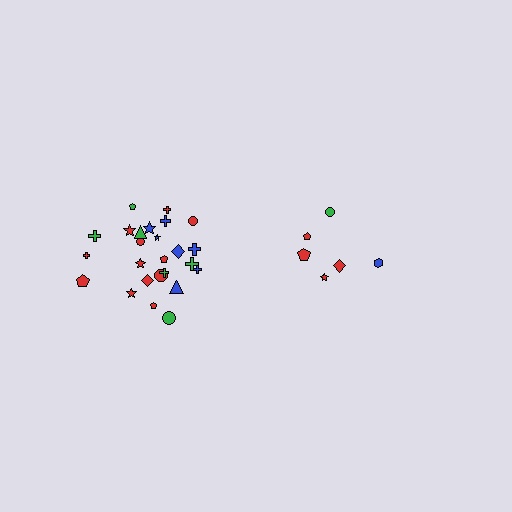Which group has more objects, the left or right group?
The left group.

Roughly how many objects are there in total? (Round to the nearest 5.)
Roughly 30 objects in total.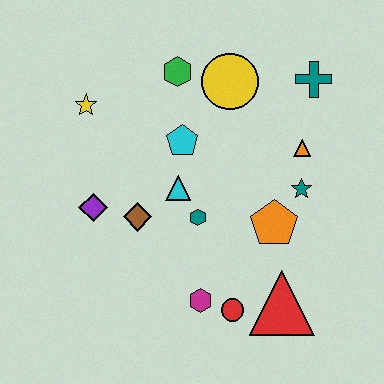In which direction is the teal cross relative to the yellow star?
The teal cross is to the right of the yellow star.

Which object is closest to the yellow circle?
The green hexagon is closest to the yellow circle.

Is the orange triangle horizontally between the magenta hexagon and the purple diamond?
No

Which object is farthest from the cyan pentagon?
The red triangle is farthest from the cyan pentagon.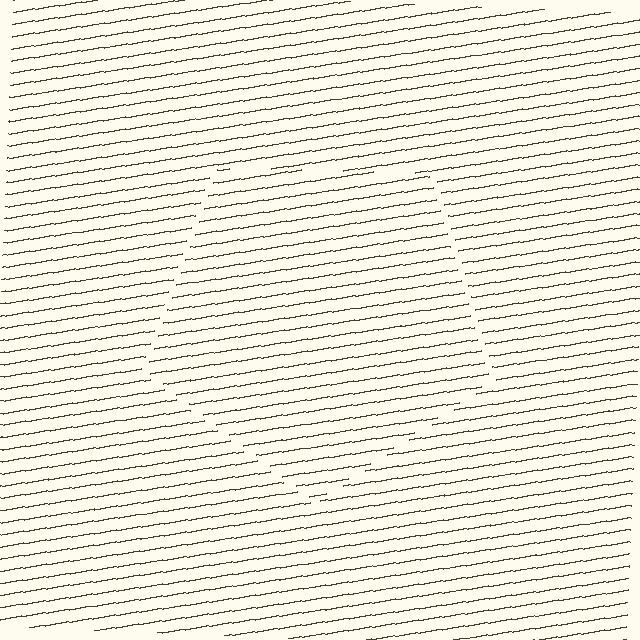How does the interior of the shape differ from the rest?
The interior of the shape contains the same grating, shifted by half a period — the contour is defined by the phase discontinuity where line-ends from the inner and outer gratings abut.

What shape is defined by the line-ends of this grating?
An illusory pentagon. The interior of the shape contains the same grating, shifted by half a period — the contour is defined by the phase discontinuity where line-ends from the inner and outer gratings abut.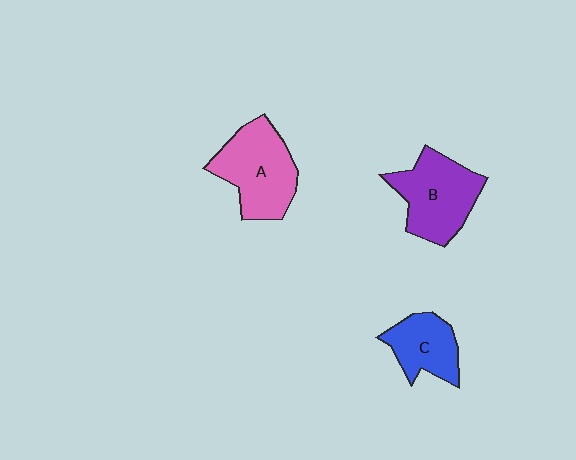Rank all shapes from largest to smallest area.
From largest to smallest: A (pink), B (purple), C (blue).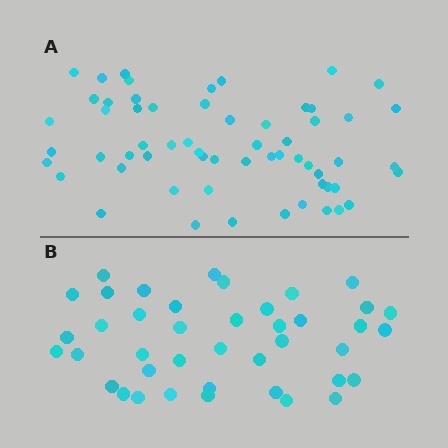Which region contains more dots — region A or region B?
Region A (the top region) has more dots.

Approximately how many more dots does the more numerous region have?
Region A has approximately 20 more dots than region B.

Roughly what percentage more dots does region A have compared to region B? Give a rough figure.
About 45% more.